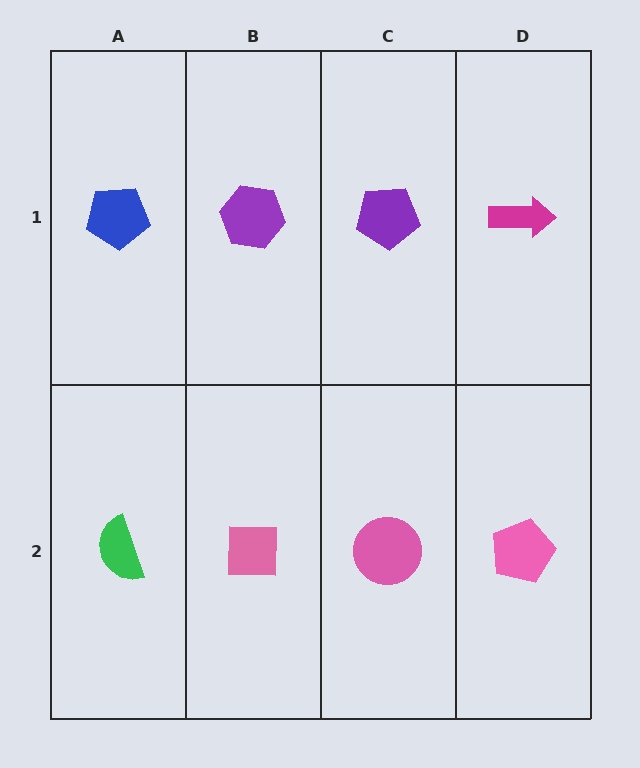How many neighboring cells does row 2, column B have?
3.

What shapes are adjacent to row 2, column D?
A magenta arrow (row 1, column D), a pink circle (row 2, column C).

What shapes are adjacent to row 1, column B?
A pink square (row 2, column B), a blue pentagon (row 1, column A), a purple pentagon (row 1, column C).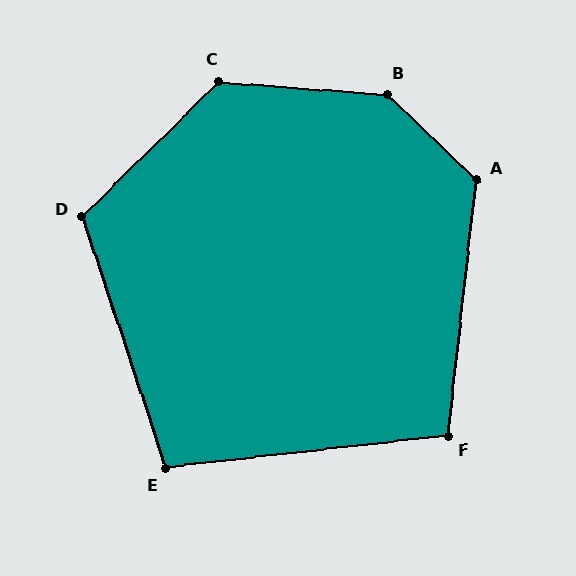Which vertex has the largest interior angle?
B, at approximately 141 degrees.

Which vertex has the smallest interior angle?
E, at approximately 102 degrees.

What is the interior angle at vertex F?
Approximately 103 degrees (obtuse).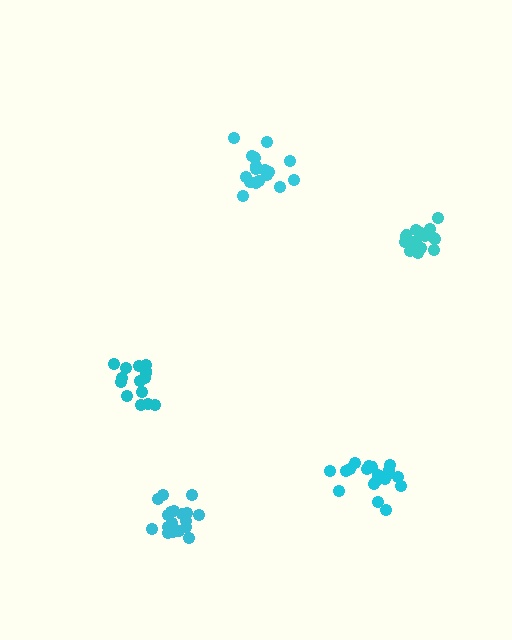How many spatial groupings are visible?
There are 5 spatial groupings.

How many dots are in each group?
Group 1: 18 dots, Group 2: 16 dots, Group 3: 19 dots, Group 4: 19 dots, Group 5: 15 dots (87 total).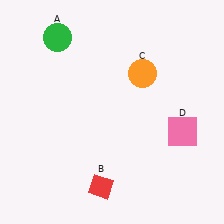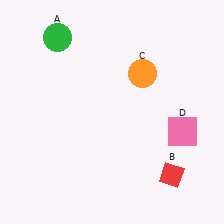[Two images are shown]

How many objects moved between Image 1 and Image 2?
1 object moved between the two images.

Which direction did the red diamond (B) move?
The red diamond (B) moved right.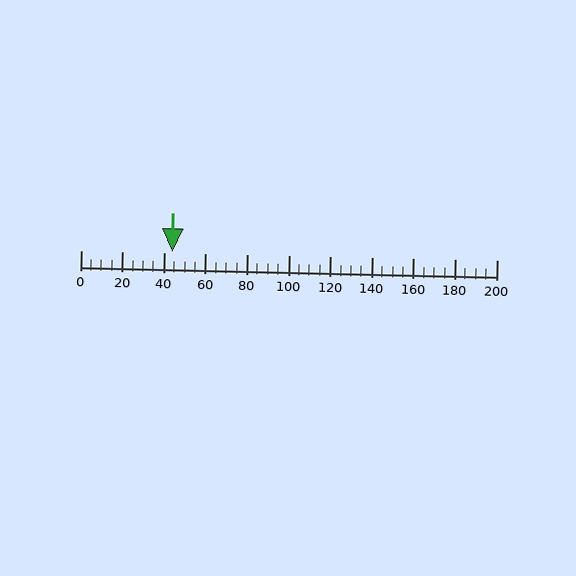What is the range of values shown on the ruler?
The ruler shows values from 0 to 200.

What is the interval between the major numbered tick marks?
The major tick marks are spaced 20 units apart.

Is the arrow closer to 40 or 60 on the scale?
The arrow is closer to 40.